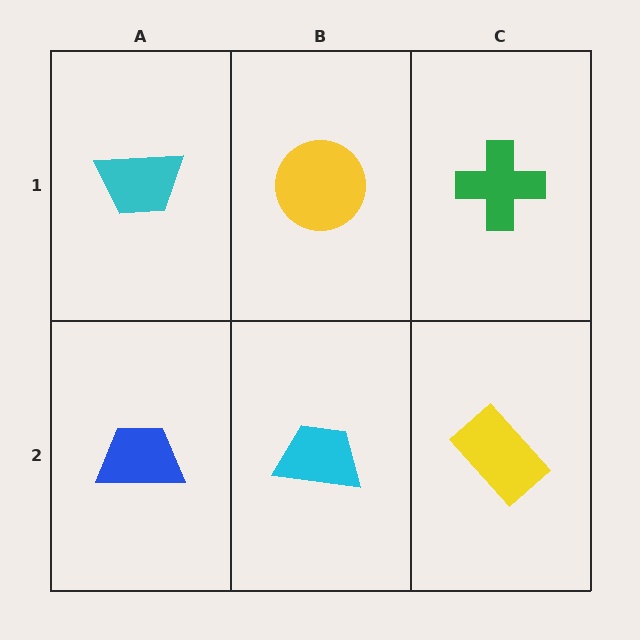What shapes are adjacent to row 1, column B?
A cyan trapezoid (row 2, column B), a cyan trapezoid (row 1, column A), a green cross (row 1, column C).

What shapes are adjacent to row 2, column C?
A green cross (row 1, column C), a cyan trapezoid (row 2, column B).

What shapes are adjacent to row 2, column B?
A yellow circle (row 1, column B), a blue trapezoid (row 2, column A), a yellow rectangle (row 2, column C).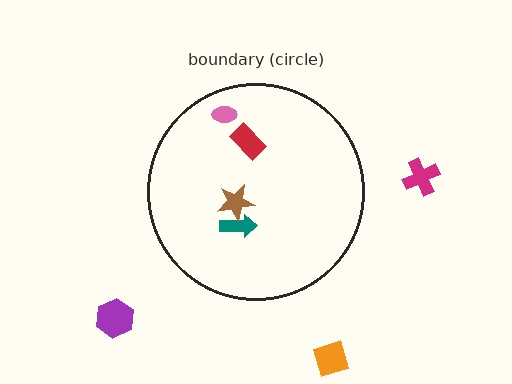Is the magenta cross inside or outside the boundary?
Outside.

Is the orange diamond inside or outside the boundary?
Outside.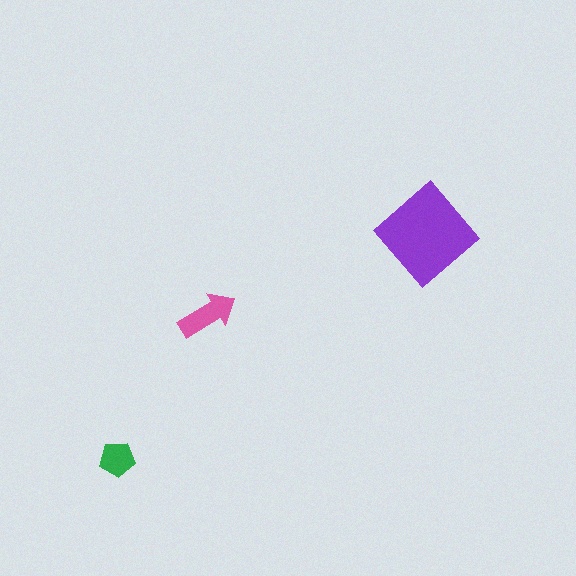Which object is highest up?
The purple diamond is topmost.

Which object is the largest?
The purple diamond.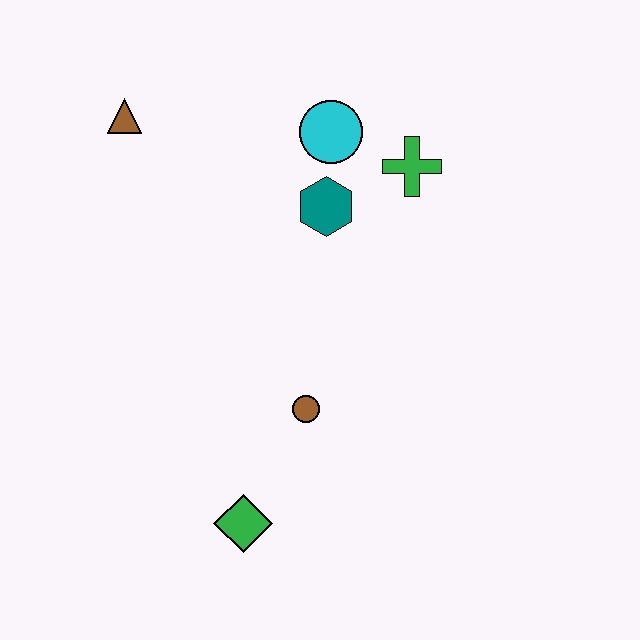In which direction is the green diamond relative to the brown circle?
The green diamond is below the brown circle.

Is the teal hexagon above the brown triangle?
No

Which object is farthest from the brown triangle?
The green diamond is farthest from the brown triangle.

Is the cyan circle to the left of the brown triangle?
No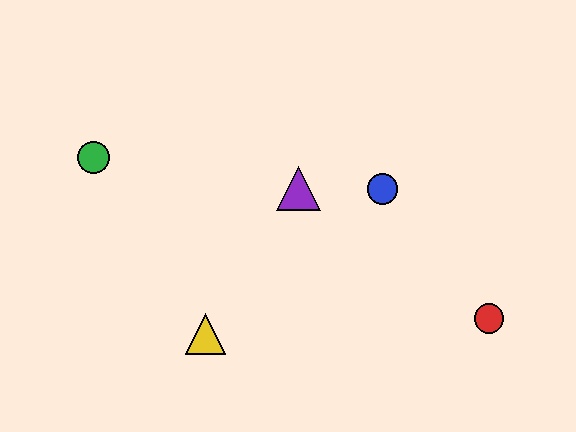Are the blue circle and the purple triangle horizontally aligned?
Yes, both are at y≈189.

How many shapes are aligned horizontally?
2 shapes (the blue circle, the purple triangle) are aligned horizontally.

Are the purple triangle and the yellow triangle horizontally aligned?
No, the purple triangle is at y≈189 and the yellow triangle is at y≈334.